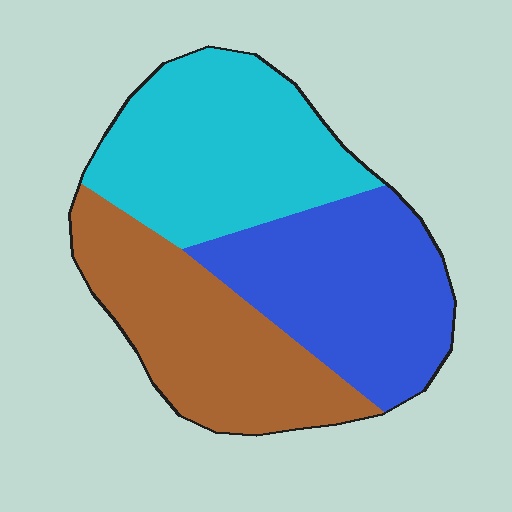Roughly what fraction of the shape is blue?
Blue covers around 35% of the shape.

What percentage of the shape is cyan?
Cyan takes up about one third (1/3) of the shape.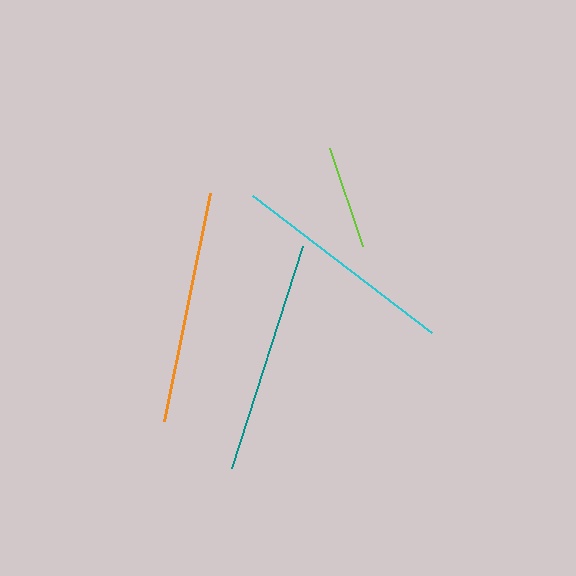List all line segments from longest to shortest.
From longest to shortest: orange, teal, cyan, lime.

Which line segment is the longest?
The orange line is the longest at approximately 233 pixels.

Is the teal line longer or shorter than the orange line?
The orange line is longer than the teal line.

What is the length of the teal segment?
The teal segment is approximately 233 pixels long.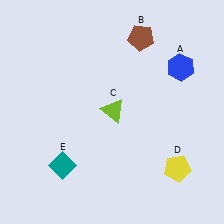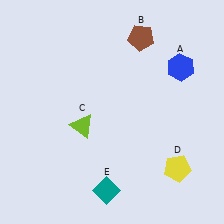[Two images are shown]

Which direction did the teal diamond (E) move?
The teal diamond (E) moved right.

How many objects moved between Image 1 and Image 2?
2 objects moved between the two images.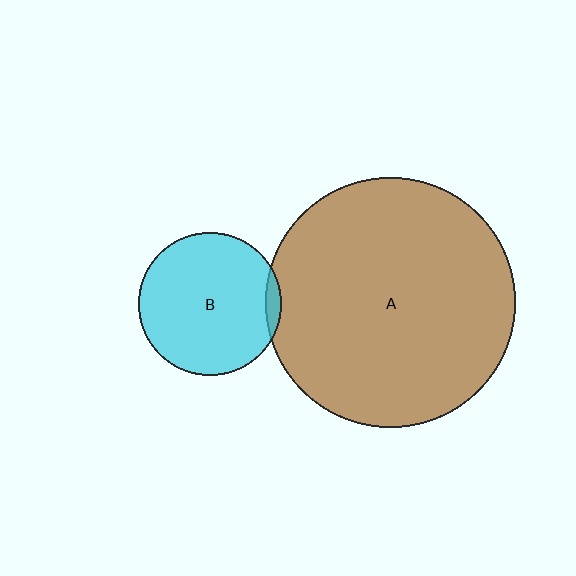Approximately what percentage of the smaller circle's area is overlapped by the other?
Approximately 5%.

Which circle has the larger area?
Circle A (brown).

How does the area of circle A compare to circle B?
Approximately 3.1 times.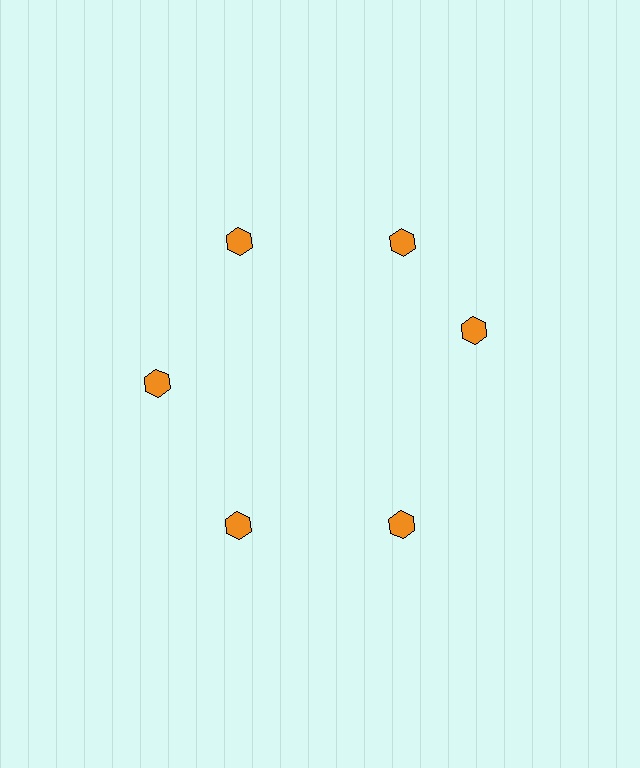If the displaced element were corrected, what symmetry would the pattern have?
It would have 6-fold rotational symmetry — the pattern would map onto itself every 60 degrees.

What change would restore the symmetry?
The symmetry would be restored by rotating it back into even spacing with its neighbors so that all 6 hexagons sit at equal angles and equal distance from the center.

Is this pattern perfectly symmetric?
No. The 6 orange hexagons are arranged in a ring, but one element near the 3 o'clock position is rotated out of alignment along the ring, breaking the 6-fold rotational symmetry.